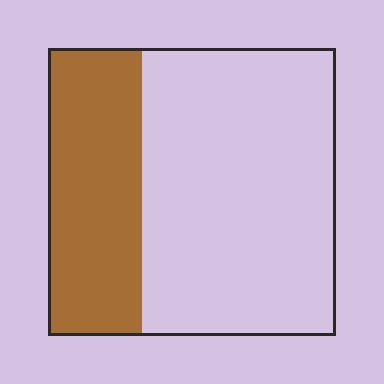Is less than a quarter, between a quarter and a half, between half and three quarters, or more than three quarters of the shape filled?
Between a quarter and a half.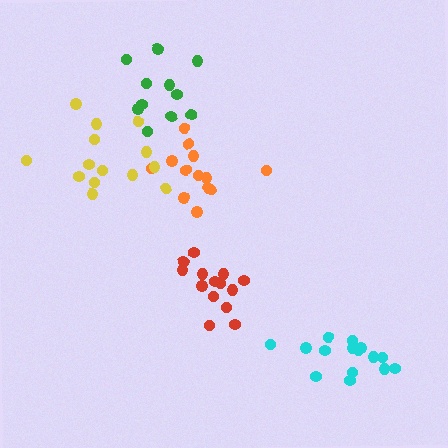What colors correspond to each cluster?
The clusters are colored: red, orange, yellow, green, cyan.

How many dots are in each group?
Group 1: 14 dots, Group 2: 13 dots, Group 3: 14 dots, Group 4: 11 dots, Group 5: 15 dots (67 total).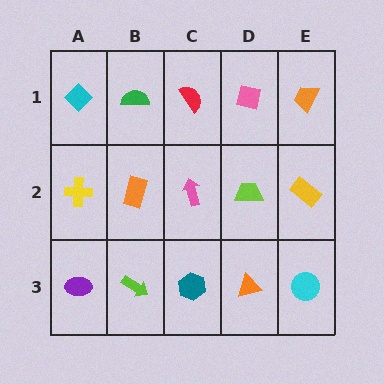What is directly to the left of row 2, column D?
A pink arrow.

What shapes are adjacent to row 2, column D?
A pink square (row 1, column D), an orange triangle (row 3, column D), a pink arrow (row 2, column C), a yellow rectangle (row 2, column E).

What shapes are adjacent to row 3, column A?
A yellow cross (row 2, column A), a lime arrow (row 3, column B).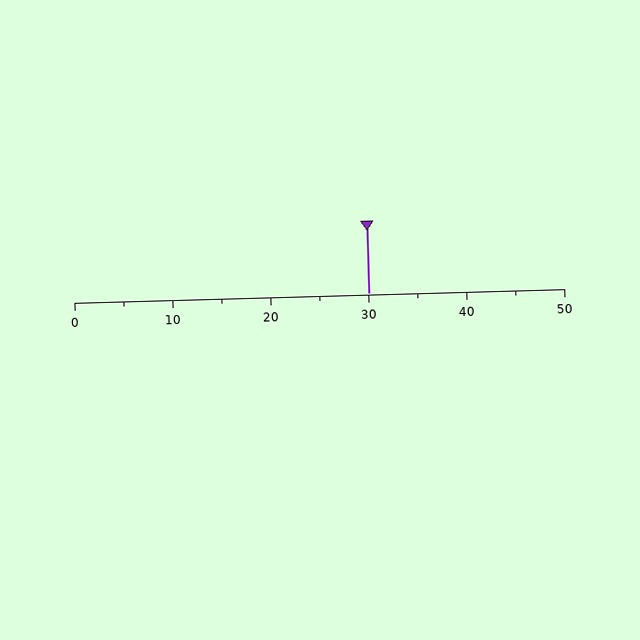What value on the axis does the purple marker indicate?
The marker indicates approximately 30.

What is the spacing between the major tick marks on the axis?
The major ticks are spaced 10 apart.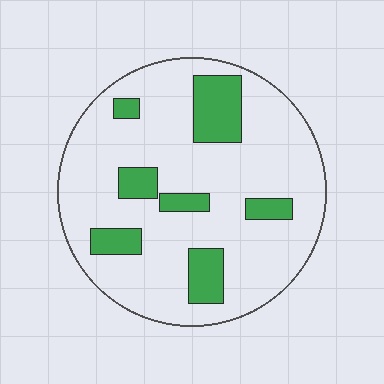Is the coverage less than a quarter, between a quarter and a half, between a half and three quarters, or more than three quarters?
Less than a quarter.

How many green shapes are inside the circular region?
7.